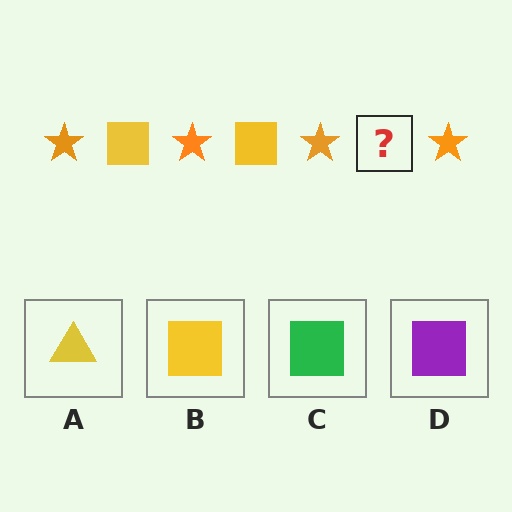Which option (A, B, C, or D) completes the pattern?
B.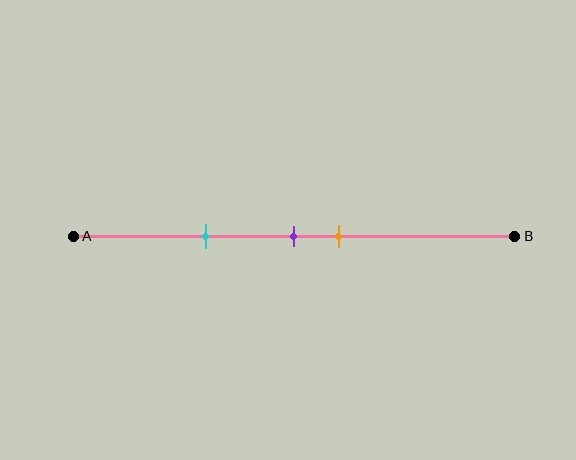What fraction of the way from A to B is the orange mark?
The orange mark is approximately 60% (0.6) of the way from A to B.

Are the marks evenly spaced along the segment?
No, the marks are not evenly spaced.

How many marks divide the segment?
There are 3 marks dividing the segment.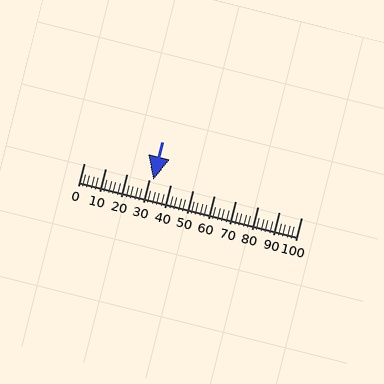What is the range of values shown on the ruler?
The ruler shows values from 0 to 100.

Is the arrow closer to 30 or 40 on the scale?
The arrow is closer to 30.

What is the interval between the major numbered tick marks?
The major tick marks are spaced 10 units apart.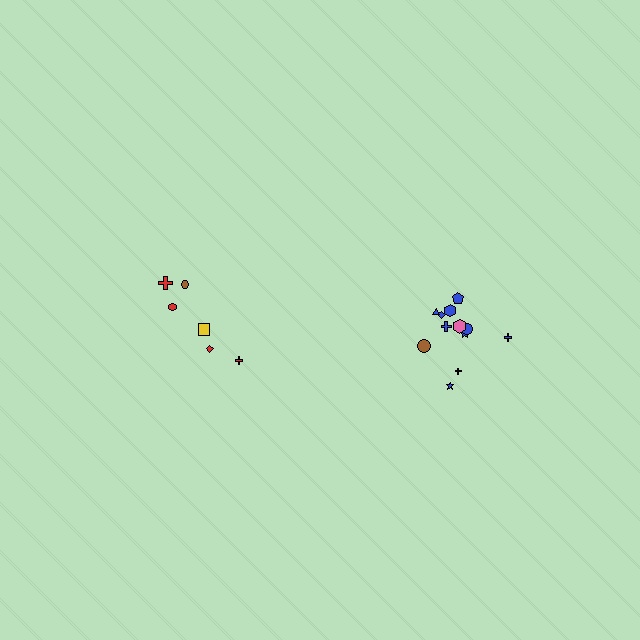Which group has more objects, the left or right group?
The right group.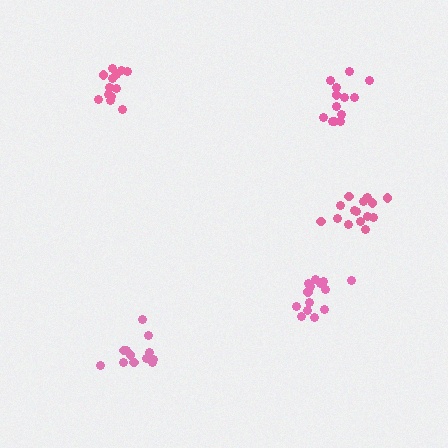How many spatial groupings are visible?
There are 5 spatial groupings.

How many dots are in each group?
Group 1: 14 dots, Group 2: 13 dots, Group 3: 13 dots, Group 4: 12 dots, Group 5: 16 dots (68 total).